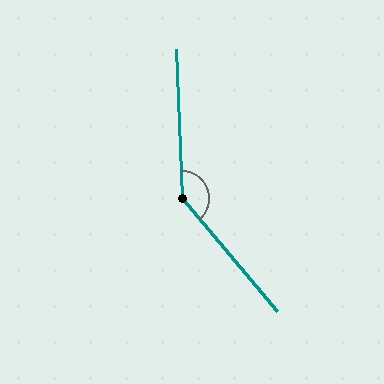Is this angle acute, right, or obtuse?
It is obtuse.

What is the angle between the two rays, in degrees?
Approximately 142 degrees.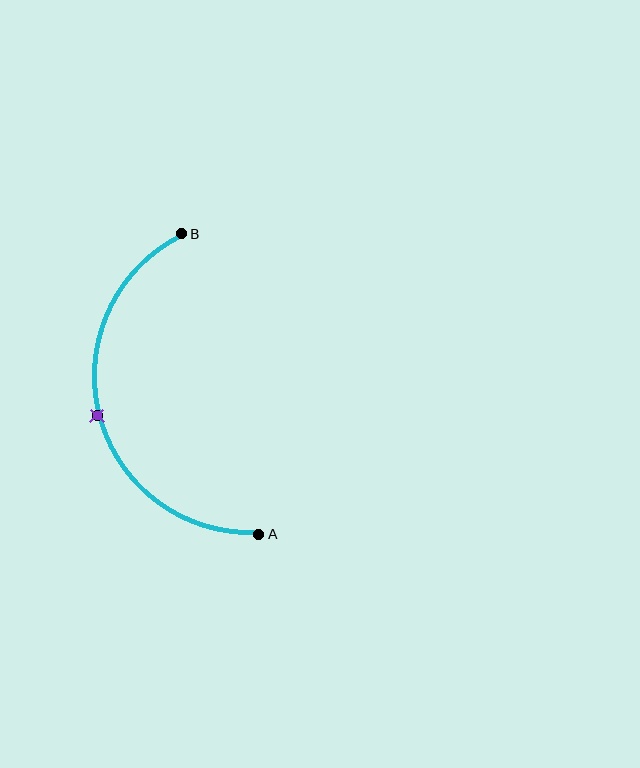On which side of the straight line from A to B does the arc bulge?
The arc bulges to the left of the straight line connecting A and B.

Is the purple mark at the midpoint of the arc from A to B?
Yes. The purple mark lies on the arc at equal arc-length from both A and B — it is the arc midpoint.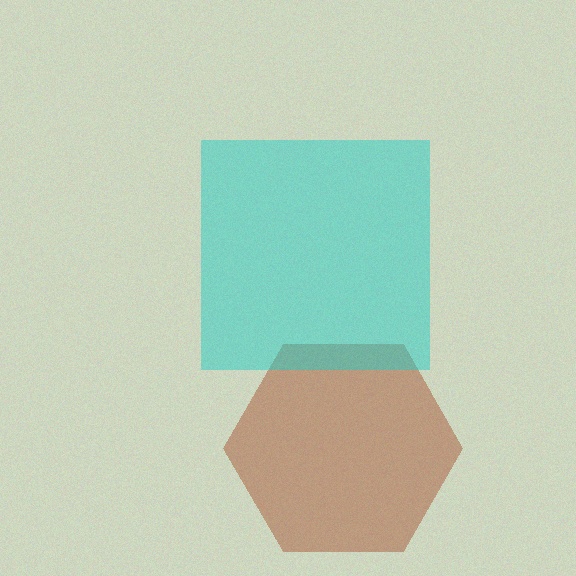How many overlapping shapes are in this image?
There are 2 overlapping shapes in the image.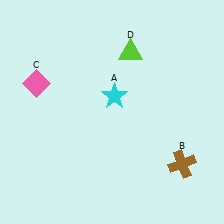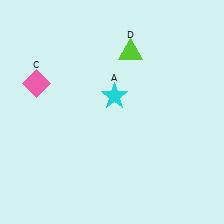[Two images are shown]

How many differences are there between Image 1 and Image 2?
There is 1 difference between the two images.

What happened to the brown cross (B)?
The brown cross (B) was removed in Image 2. It was in the bottom-right area of Image 1.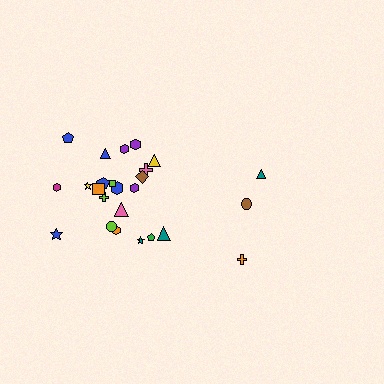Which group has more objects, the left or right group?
The left group.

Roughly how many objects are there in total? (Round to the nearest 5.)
Roughly 25 objects in total.